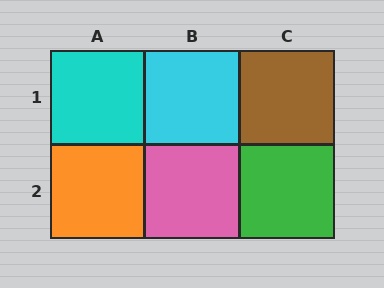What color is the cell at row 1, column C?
Brown.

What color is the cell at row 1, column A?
Cyan.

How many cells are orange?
1 cell is orange.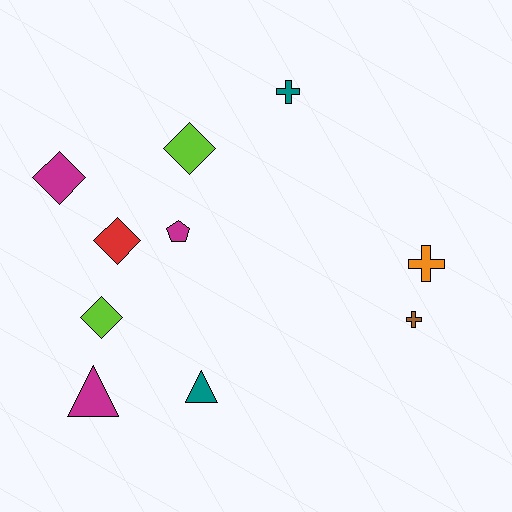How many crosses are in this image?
There are 3 crosses.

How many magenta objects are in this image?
There are 3 magenta objects.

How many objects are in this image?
There are 10 objects.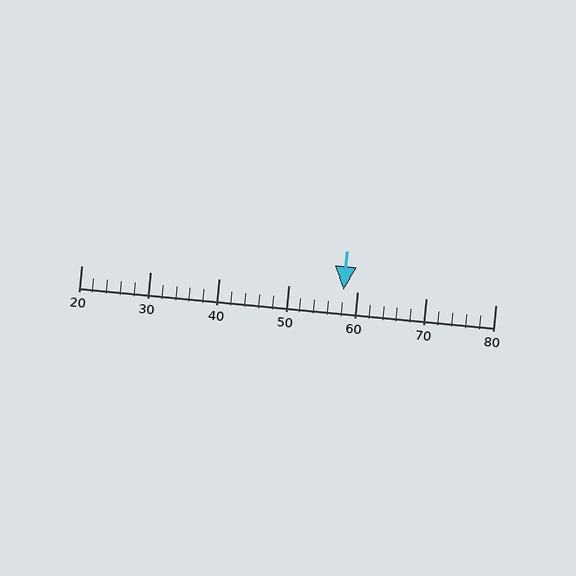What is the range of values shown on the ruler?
The ruler shows values from 20 to 80.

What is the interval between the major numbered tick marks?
The major tick marks are spaced 10 units apart.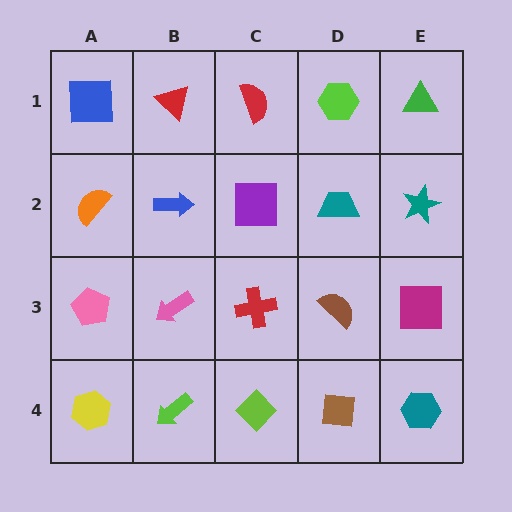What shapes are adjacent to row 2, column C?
A red semicircle (row 1, column C), a red cross (row 3, column C), a blue arrow (row 2, column B), a teal trapezoid (row 2, column D).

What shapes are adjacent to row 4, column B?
A pink arrow (row 3, column B), a yellow hexagon (row 4, column A), a lime diamond (row 4, column C).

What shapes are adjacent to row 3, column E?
A teal star (row 2, column E), a teal hexagon (row 4, column E), a brown semicircle (row 3, column D).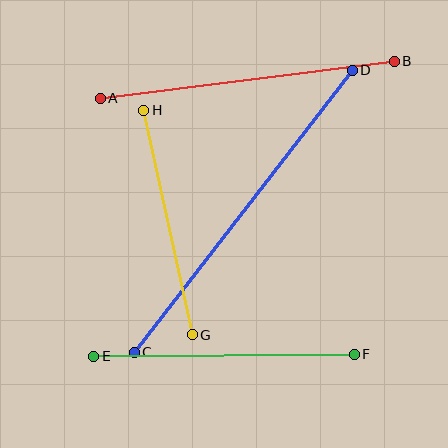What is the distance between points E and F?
The distance is approximately 261 pixels.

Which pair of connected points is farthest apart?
Points C and D are farthest apart.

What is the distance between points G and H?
The distance is approximately 229 pixels.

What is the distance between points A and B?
The distance is approximately 296 pixels.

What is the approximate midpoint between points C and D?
The midpoint is at approximately (243, 211) pixels.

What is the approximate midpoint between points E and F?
The midpoint is at approximately (224, 355) pixels.